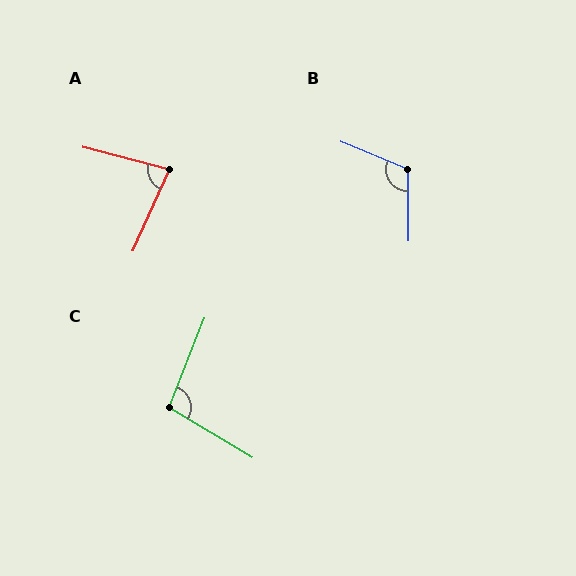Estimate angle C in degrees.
Approximately 99 degrees.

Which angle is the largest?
B, at approximately 114 degrees.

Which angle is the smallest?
A, at approximately 81 degrees.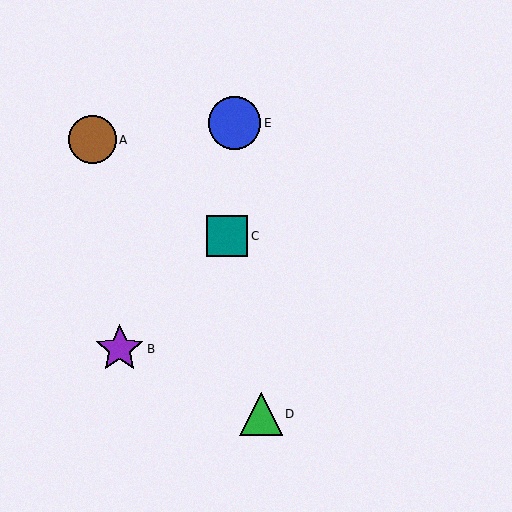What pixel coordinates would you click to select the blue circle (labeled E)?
Click at (235, 123) to select the blue circle E.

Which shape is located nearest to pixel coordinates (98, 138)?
The brown circle (labeled A) at (92, 140) is nearest to that location.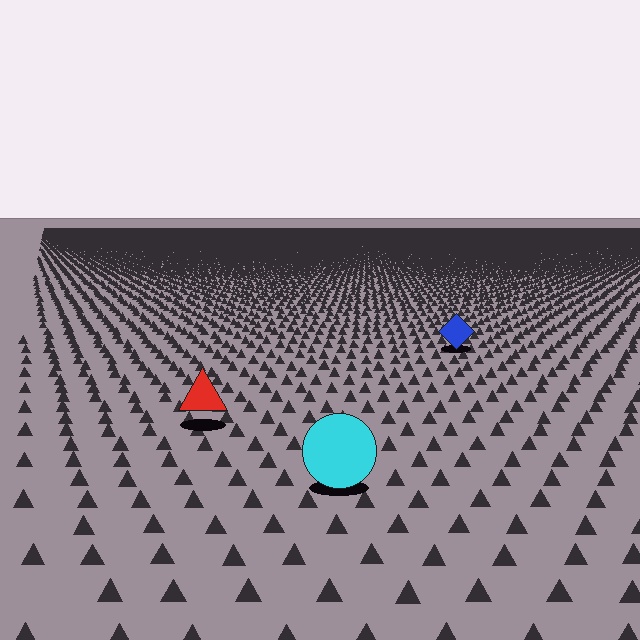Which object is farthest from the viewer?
The blue diamond is farthest from the viewer. It appears smaller and the ground texture around it is denser.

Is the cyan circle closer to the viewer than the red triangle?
Yes. The cyan circle is closer — you can tell from the texture gradient: the ground texture is coarser near it.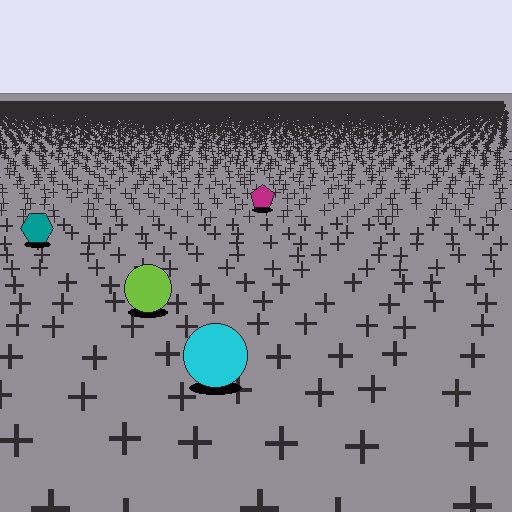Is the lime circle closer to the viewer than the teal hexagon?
Yes. The lime circle is closer — you can tell from the texture gradient: the ground texture is coarser near it.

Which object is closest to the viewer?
The cyan circle is closest. The texture marks near it are larger and more spread out.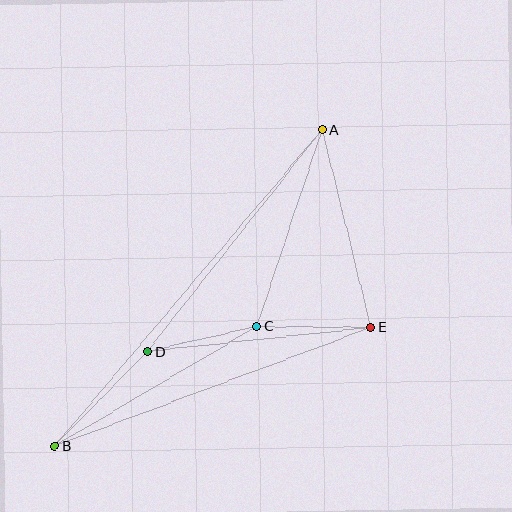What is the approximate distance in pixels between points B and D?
The distance between B and D is approximately 133 pixels.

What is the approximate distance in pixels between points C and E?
The distance between C and E is approximately 114 pixels.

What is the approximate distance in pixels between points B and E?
The distance between B and E is approximately 337 pixels.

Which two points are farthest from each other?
Points A and B are farthest from each other.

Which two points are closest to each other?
Points C and D are closest to each other.